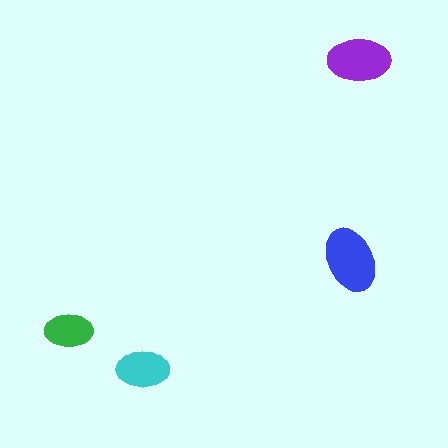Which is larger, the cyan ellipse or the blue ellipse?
The blue one.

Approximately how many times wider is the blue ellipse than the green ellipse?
About 1.5 times wider.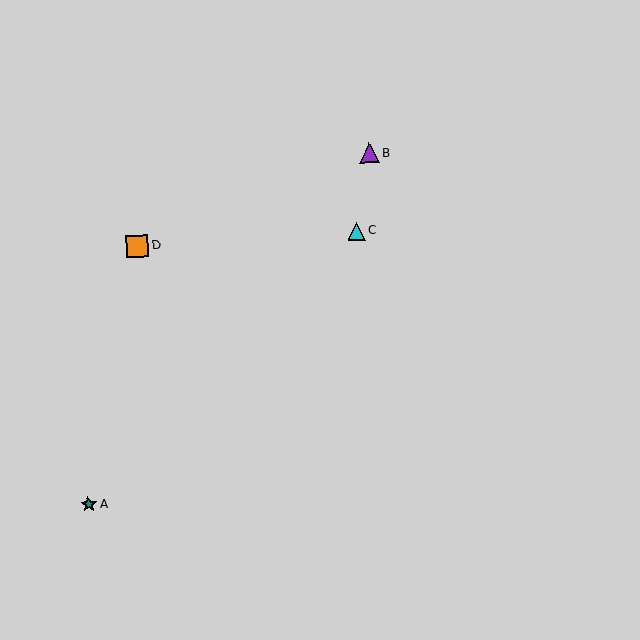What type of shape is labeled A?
Shape A is a teal star.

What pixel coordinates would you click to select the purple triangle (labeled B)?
Click at (369, 153) to select the purple triangle B.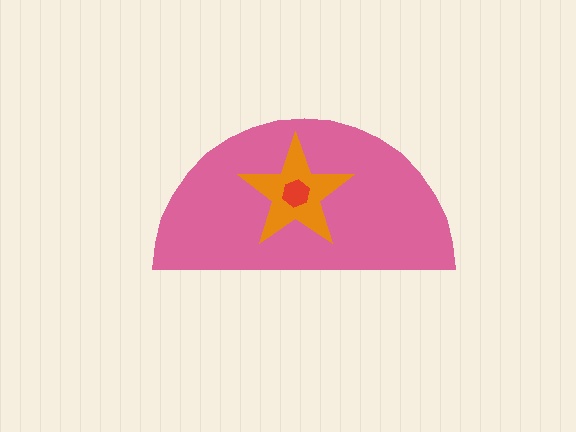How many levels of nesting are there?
3.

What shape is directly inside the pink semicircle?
The orange star.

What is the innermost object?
The red hexagon.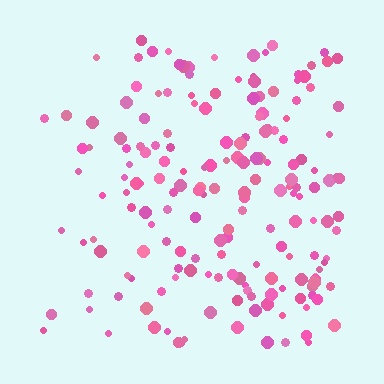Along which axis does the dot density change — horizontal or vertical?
Horizontal.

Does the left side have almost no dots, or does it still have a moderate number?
Still a moderate number, just noticeably fewer than the right.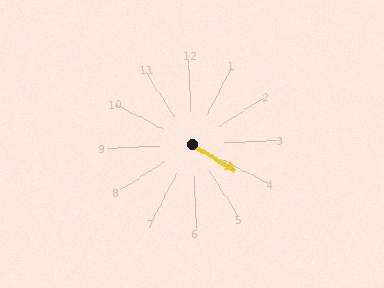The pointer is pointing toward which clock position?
Roughly 4 o'clock.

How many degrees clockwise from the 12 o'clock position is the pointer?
Approximately 124 degrees.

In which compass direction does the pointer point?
Southeast.